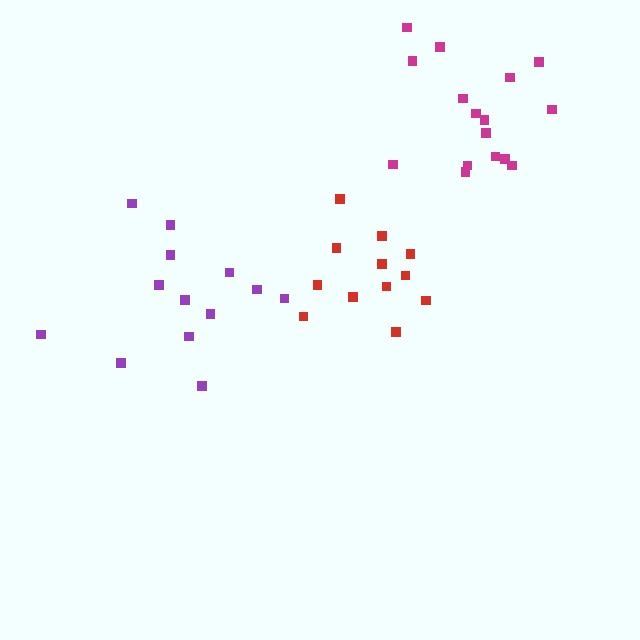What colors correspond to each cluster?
The clusters are colored: red, magenta, purple.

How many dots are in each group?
Group 1: 12 dots, Group 2: 16 dots, Group 3: 13 dots (41 total).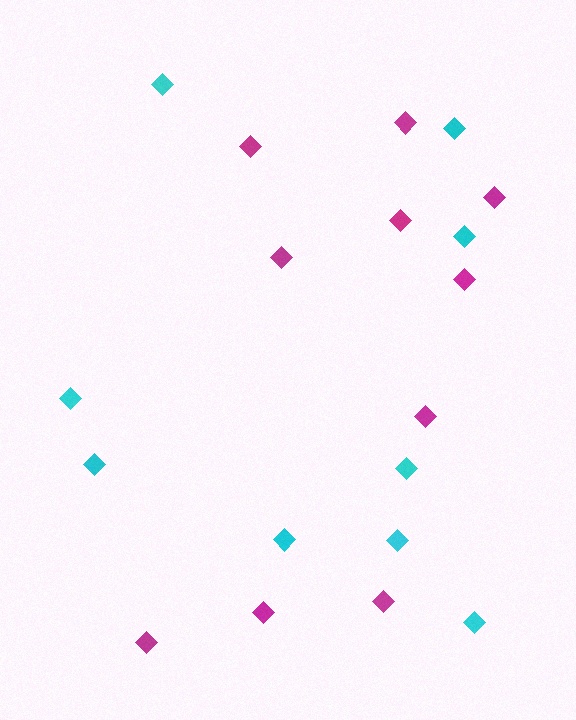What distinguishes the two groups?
There are 2 groups: one group of cyan diamonds (9) and one group of magenta diamonds (10).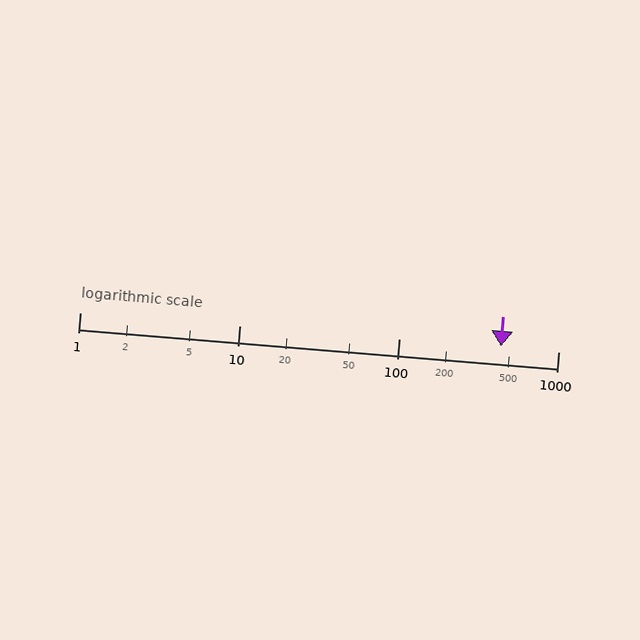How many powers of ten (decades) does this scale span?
The scale spans 3 decades, from 1 to 1000.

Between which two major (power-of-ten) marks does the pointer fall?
The pointer is between 100 and 1000.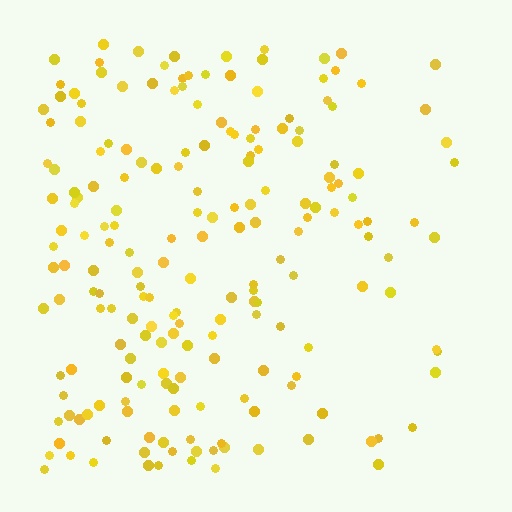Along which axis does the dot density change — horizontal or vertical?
Horizontal.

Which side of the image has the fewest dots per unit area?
The right.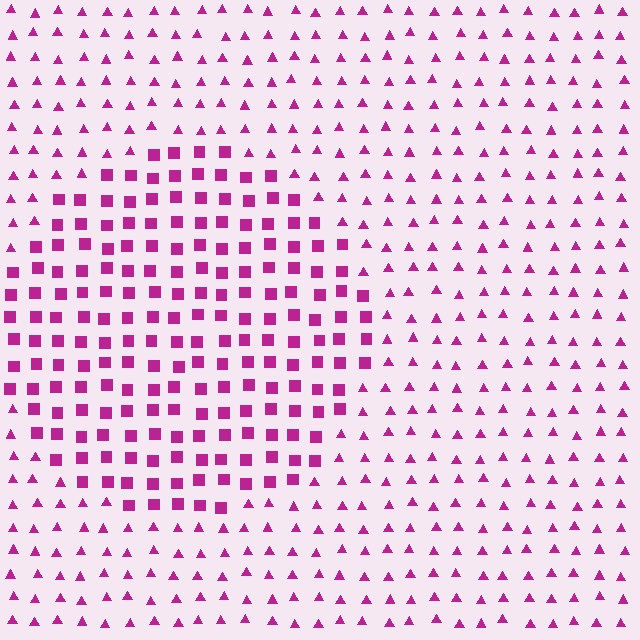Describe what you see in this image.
The image is filled with small magenta elements arranged in a uniform grid. A circle-shaped region contains squares, while the surrounding area contains triangles. The boundary is defined purely by the change in element shape.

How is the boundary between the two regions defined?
The boundary is defined by a change in element shape: squares inside vs. triangles outside. All elements share the same color and spacing.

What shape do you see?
I see a circle.